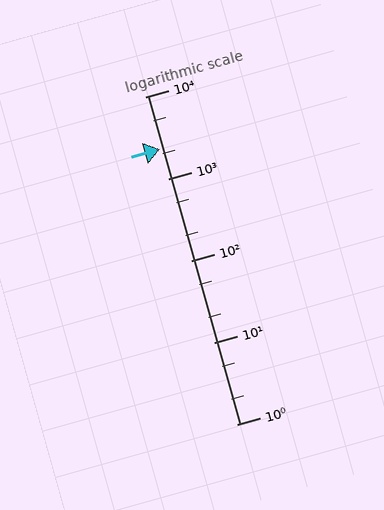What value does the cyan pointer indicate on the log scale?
The pointer indicates approximately 2300.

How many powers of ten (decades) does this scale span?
The scale spans 4 decades, from 1 to 10000.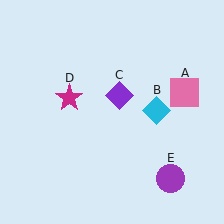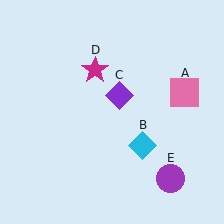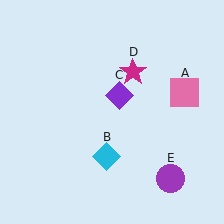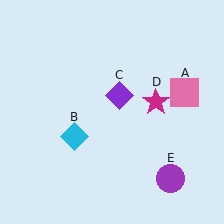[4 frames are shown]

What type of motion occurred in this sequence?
The cyan diamond (object B), magenta star (object D) rotated clockwise around the center of the scene.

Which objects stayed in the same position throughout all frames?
Pink square (object A) and purple diamond (object C) and purple circle (object E) remained stationary.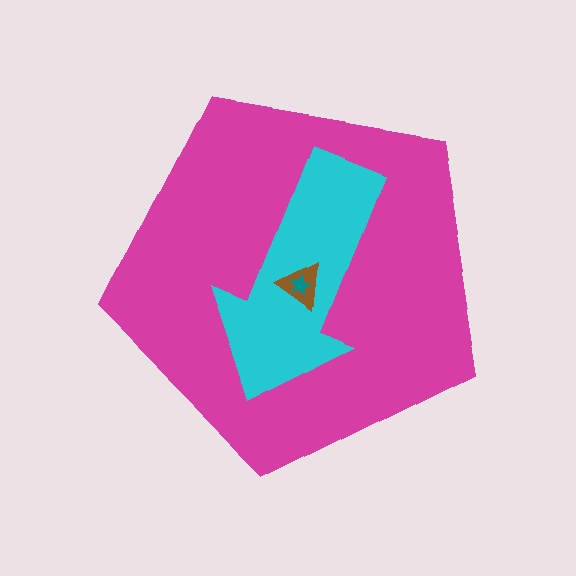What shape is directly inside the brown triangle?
The teal star.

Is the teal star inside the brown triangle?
Yes.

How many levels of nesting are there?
4.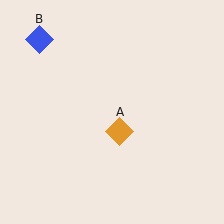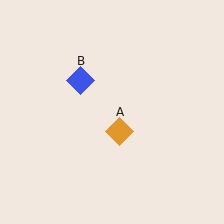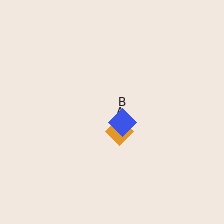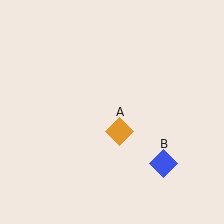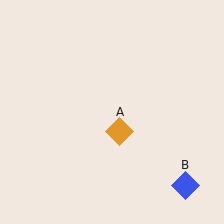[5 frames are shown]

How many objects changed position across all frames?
1 object changed position: blue diamond (object B).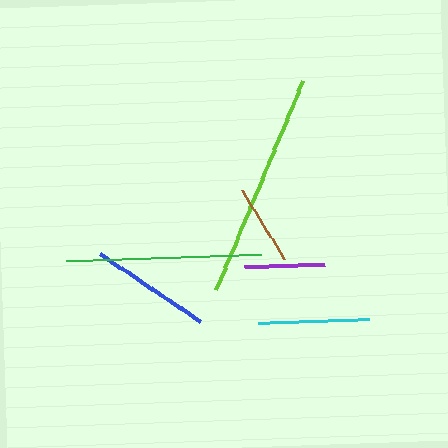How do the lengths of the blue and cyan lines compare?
The blue and cyan lines are approximately the same length.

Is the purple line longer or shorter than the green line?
The green line is longer than the purple line.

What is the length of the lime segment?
The lime segment is approximately 226 pixels long.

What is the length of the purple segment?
The purple segment is approximately 80 pixels long.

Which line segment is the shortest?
The purple line is the shortest at approximately 80 pixels.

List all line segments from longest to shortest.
From longest to shortest: lime, green, blue, cyan, brown, purple.